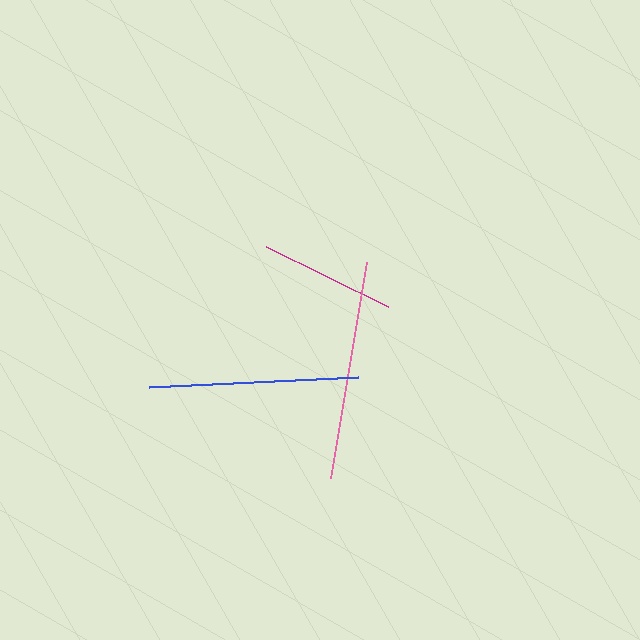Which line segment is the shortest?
The magenta line is the shortest at approximately 136 pixels.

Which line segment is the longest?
The pink line is the longest at approximately 219 pixels.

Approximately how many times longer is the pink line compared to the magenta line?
The pink line is approximately 1.6 times the length of the magenta line.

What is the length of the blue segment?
The blue segment is approximately 209 pixels long.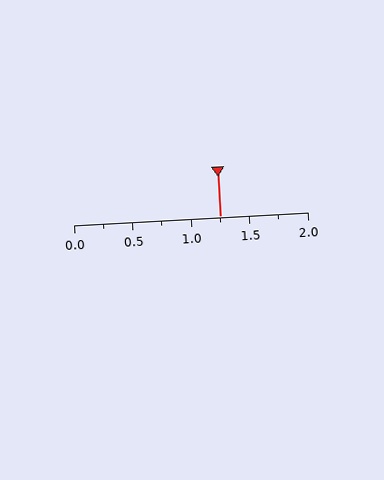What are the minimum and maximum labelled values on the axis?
The axis runs from 0.0 to 2.0.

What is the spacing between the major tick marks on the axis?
The major ticks are spaced 0.5 apart.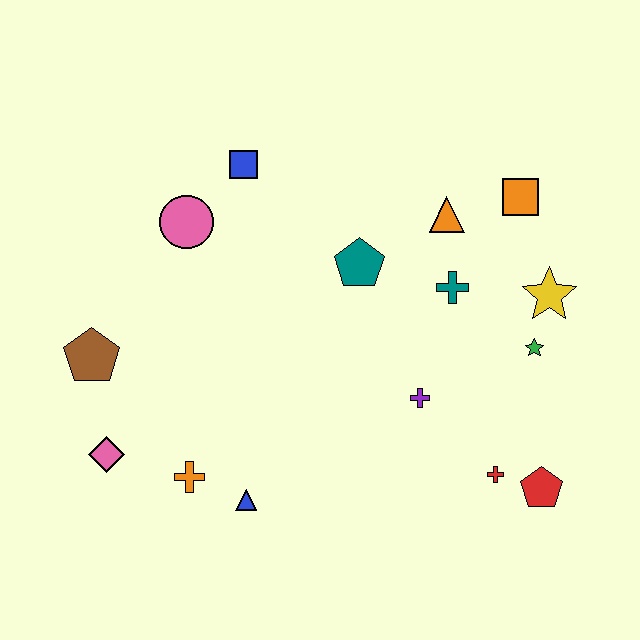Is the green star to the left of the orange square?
No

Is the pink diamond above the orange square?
No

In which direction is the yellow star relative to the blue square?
The yellow star is to the right of the blue square.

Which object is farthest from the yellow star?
The pink diamond is farthest from the yellow star.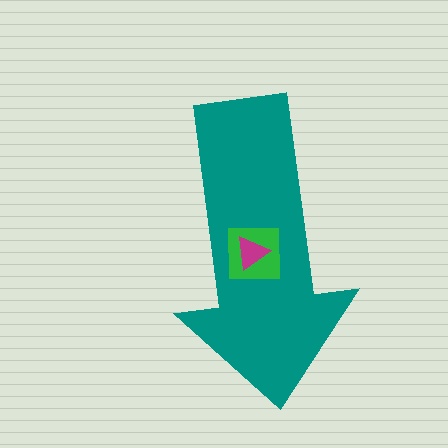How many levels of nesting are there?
3.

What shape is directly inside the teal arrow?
The green square.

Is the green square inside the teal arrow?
Yes.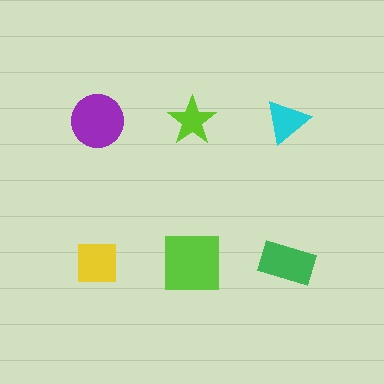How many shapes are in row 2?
3 shapes.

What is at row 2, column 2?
A lime square.